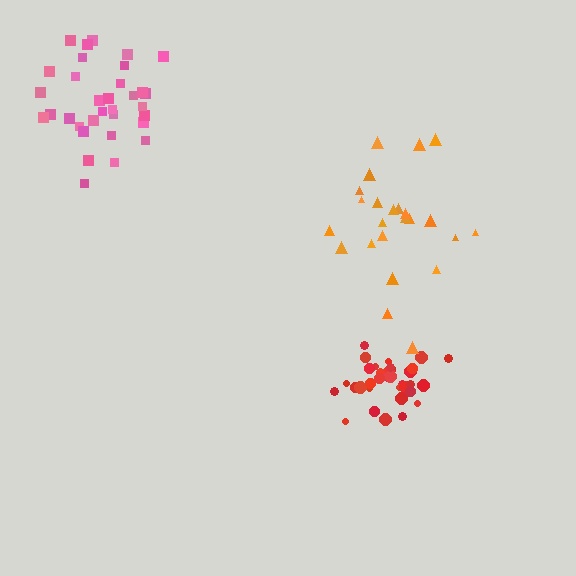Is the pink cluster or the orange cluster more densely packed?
Pink.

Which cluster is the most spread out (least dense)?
Orange.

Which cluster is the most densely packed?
Red.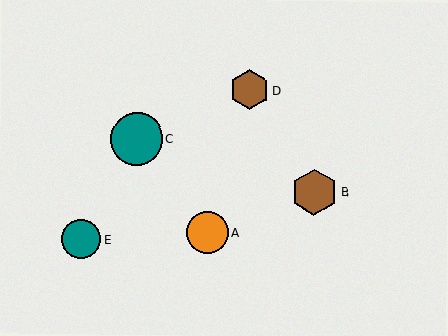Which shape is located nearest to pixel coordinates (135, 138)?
The teal circle (labeled C) at (137, 139) is nearest to that location.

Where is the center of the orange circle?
The center of the orange circle is at (207, 232).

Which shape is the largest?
The teal circle (labeled C) is the largest.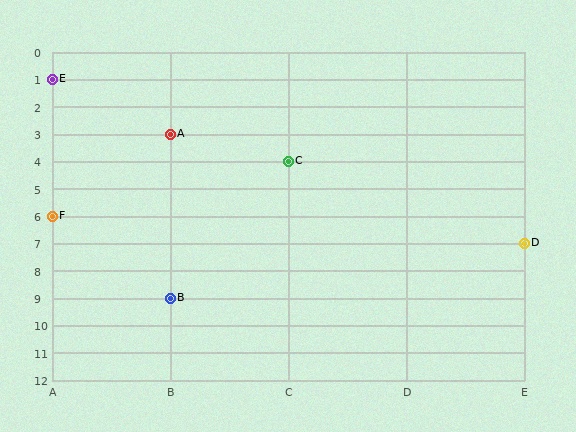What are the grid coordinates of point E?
Point E is at grid coordinates (A, 1).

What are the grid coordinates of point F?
Point F is at grid coordinates (A, 6).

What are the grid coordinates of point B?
Point B is at grid coordinates (B, 9).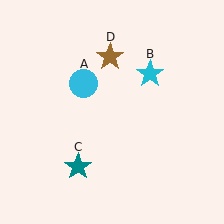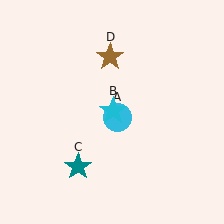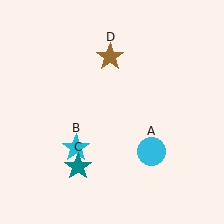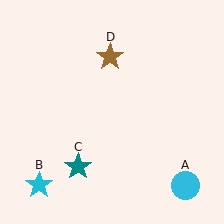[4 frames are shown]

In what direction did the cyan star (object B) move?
The cyan star (object B) moved down and to the left.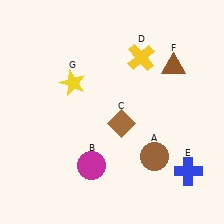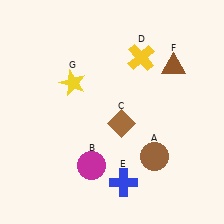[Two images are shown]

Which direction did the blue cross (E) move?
The blue cross (E) moved left.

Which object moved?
The blue cross (E) moved left.